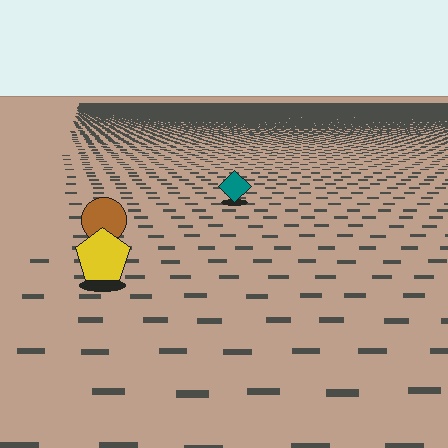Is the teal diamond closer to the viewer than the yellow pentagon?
No. The yellow pentagon is closer — you can tell from the texture gradient: the ground texture is coarser near it.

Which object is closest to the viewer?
The yellow pentagon is closest. The texture marks near it are larger and more spread out.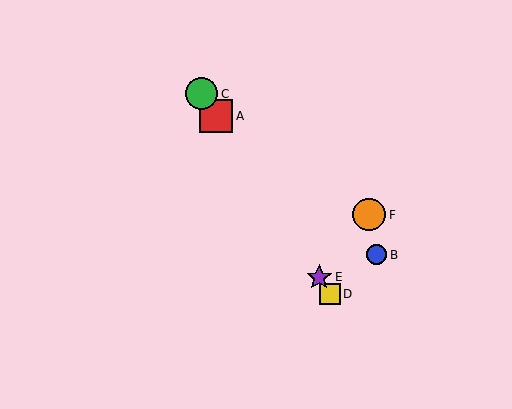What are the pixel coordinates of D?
Object D is at (330, 294).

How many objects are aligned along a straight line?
4 objects (A, C, D, E) are aligned along a straight line.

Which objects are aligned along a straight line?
Objects A, C, D, E are aligned along a straight line.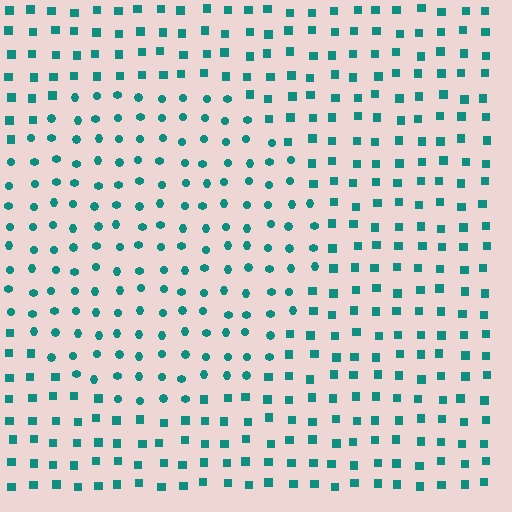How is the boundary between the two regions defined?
The boundary is defined by a change in element shape: circles inside vs. squares outside. All elements share the same color and spacing.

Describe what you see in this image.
The image is filled with small teal elements arranged in a uniform grid. A circle-shaped region contains circles, while the surrounding area contains squares. The boundary is defined purely by the change in element shape.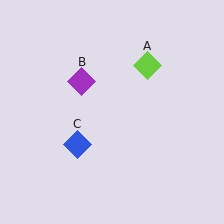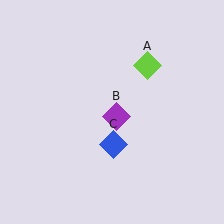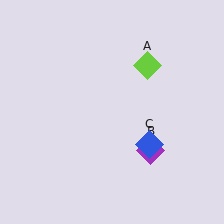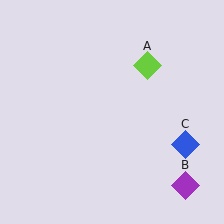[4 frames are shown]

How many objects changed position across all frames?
2 objects changed position: purple diamond (object B), blue diamond (object C).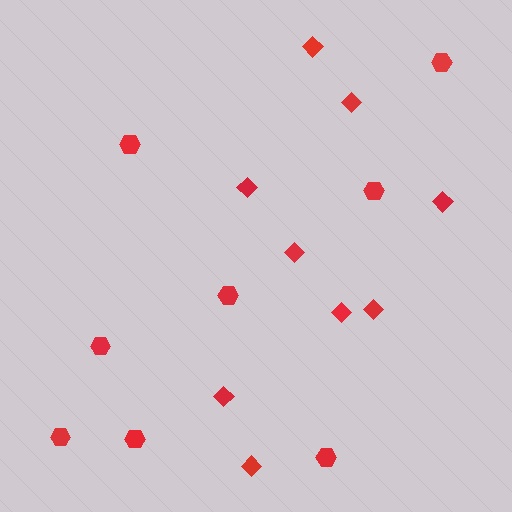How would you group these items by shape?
There are 2 groups: one group of hexagons (8) and one group of diamonds (9).